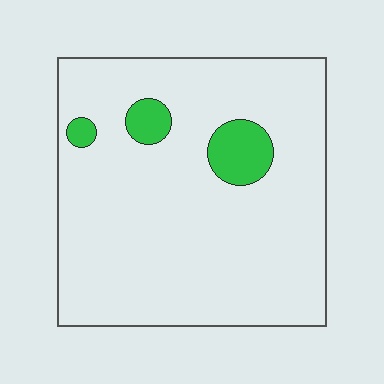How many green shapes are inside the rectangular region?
3.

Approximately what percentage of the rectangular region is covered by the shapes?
Approximately 10%.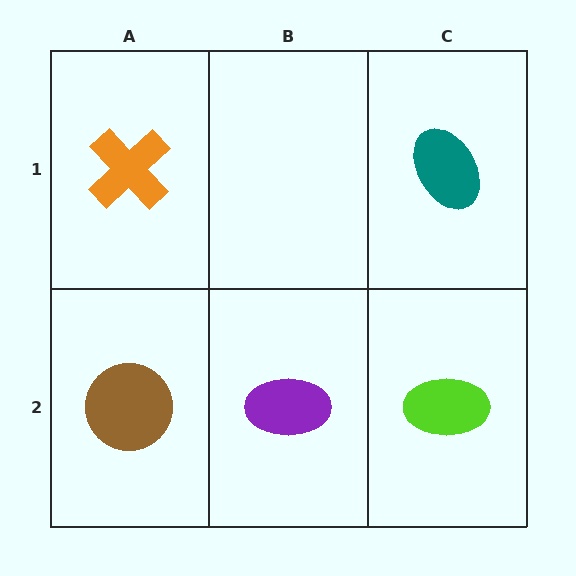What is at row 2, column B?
A purple ellipse.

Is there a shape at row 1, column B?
No, that cell is empty.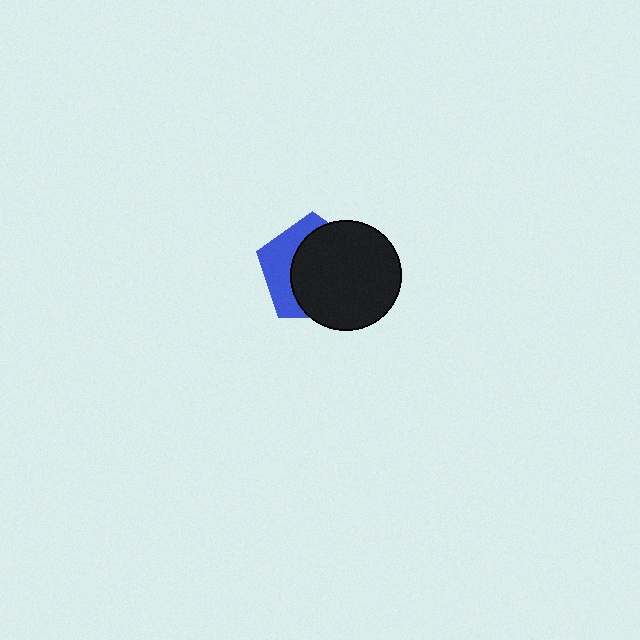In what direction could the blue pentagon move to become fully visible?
The blue pentagon could move left. That would shift it out from behind the black circle entirely.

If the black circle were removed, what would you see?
You would see the complete blue pentagon.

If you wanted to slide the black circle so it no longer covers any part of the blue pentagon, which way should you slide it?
Slide it right — that is the most direct way to separate the two shapes.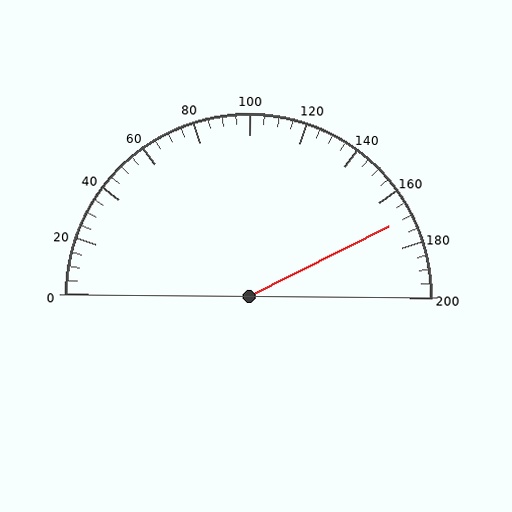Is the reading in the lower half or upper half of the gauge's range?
The reading is in the upper half of the range (0 to 200).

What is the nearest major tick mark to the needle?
The nearest major tick mark is 160.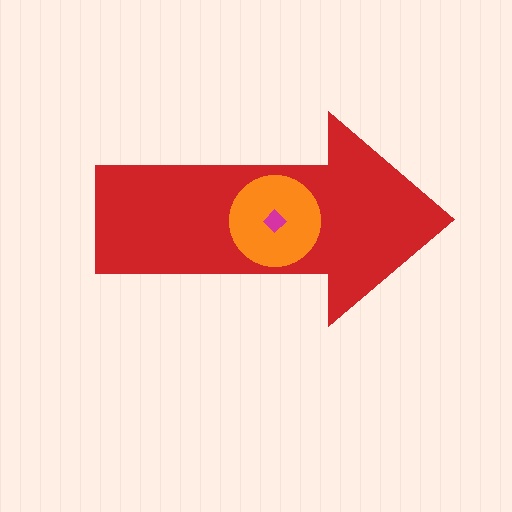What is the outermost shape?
The red arrow.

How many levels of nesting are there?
3.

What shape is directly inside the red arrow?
The orange circle.